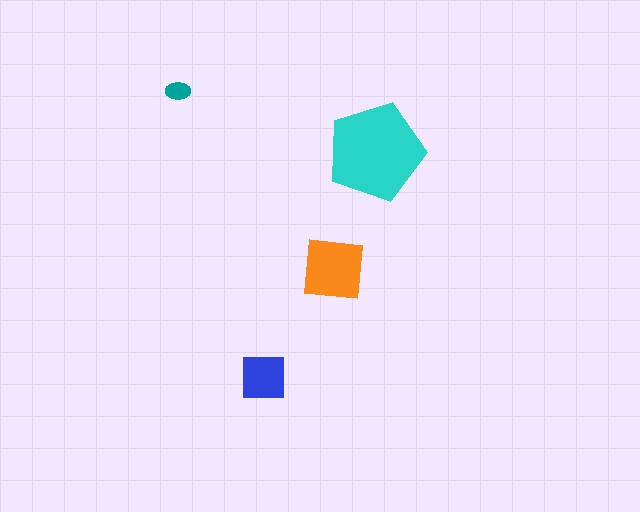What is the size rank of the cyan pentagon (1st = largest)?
1st.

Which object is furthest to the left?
The teal ellipse is leftmost.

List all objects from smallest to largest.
The teal ellipse, the blue square, the orange square, the cyan pentagon.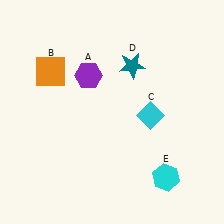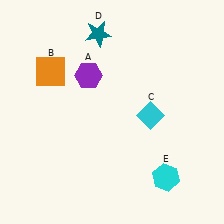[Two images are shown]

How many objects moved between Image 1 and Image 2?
1 object moved between the two images.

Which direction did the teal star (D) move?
The teal star (D) moved left.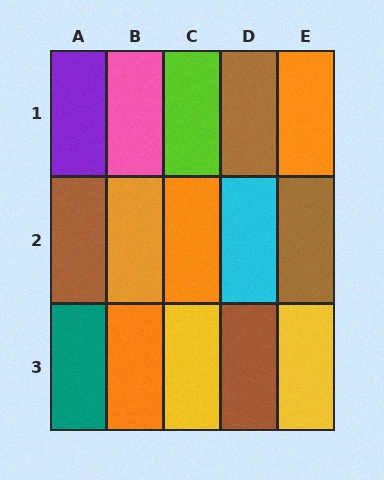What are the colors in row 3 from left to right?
Teal, orange, yellow, brown, yellow.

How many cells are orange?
4 cells are orange.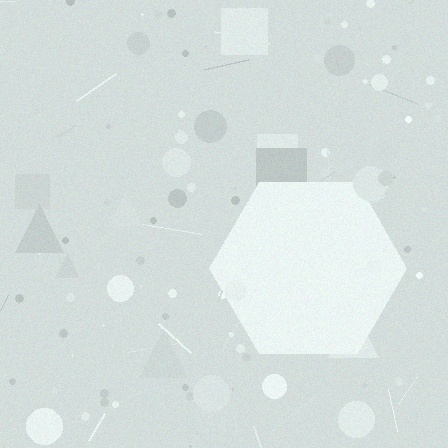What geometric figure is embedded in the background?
A hexagon is embedded in the background.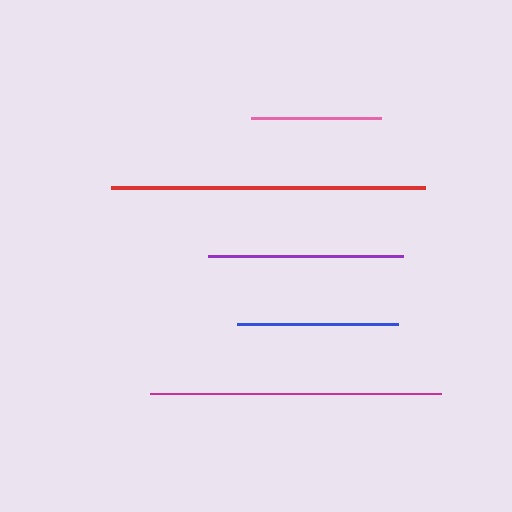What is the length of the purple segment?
The purple segment is approximately 195 pixels long.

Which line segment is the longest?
The red line is the longest at approximately 314 pixels.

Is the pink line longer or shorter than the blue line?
The blue line is longer than the pink line.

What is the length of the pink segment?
The pink segment is approximately 130 pixels long.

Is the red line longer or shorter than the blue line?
The red line is longer than the blue line.